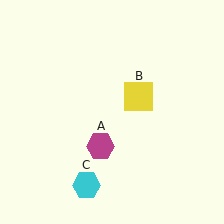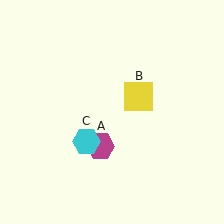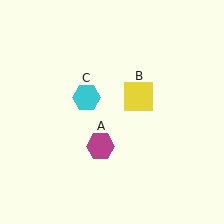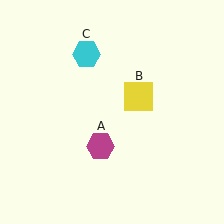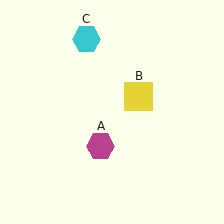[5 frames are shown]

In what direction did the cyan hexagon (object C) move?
The cyan hexagon (object C) moved up.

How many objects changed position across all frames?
1 object changed position: cyan hexagon (object C).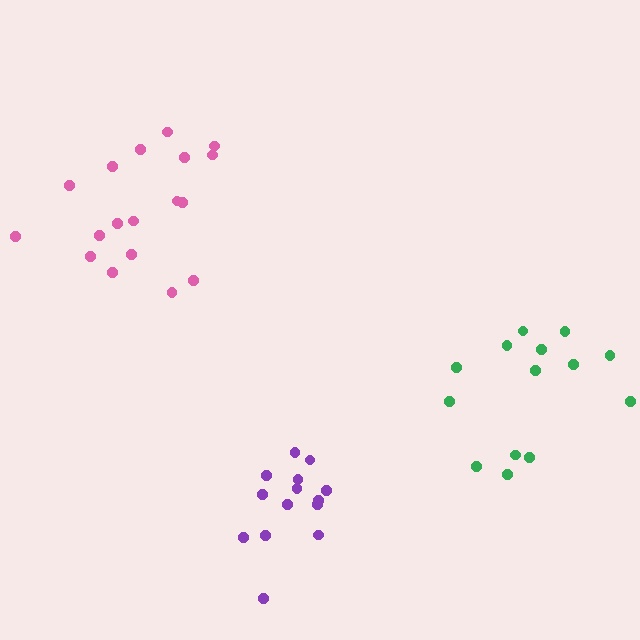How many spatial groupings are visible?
There are 3 spatial groupings.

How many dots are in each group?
Group 1: 18 dots, Group 2: 14 dots, Group 3: 14 dots (46 total).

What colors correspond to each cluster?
The clusters are colored: pink, purple, green.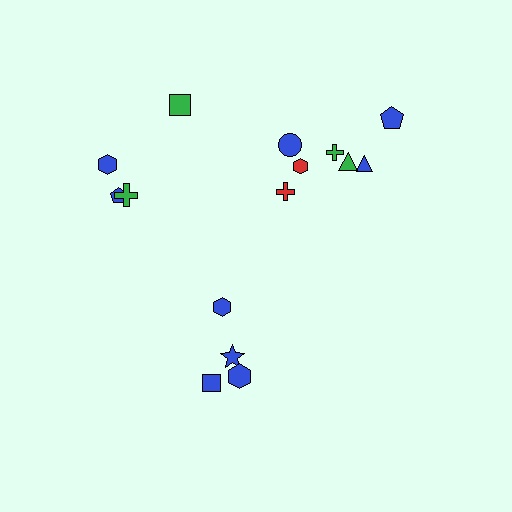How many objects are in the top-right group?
There are 7 objects.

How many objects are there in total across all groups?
There are 15 objects.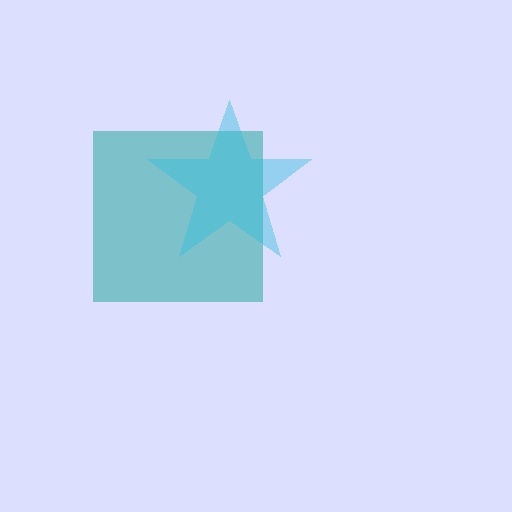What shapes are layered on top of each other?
The layered shapes are: a teal square, a cyan star.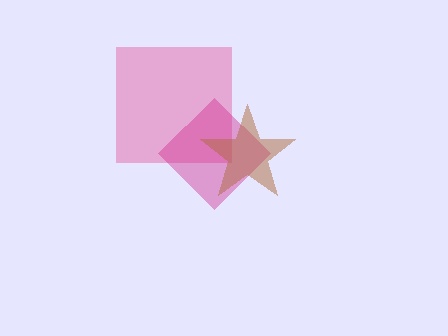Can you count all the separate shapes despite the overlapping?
Yes, there are 3 separate shapes.